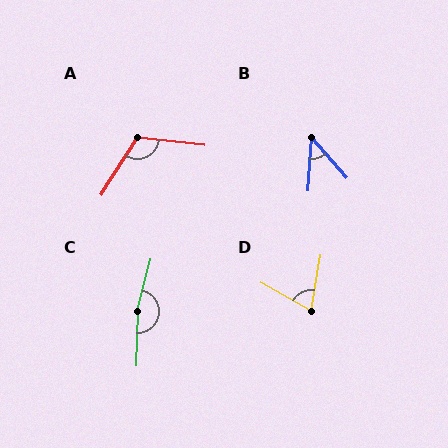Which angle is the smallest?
B, at approximately 45 degrees.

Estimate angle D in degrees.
Approximately 70 degrees.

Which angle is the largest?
C, at approximately 167 degrees.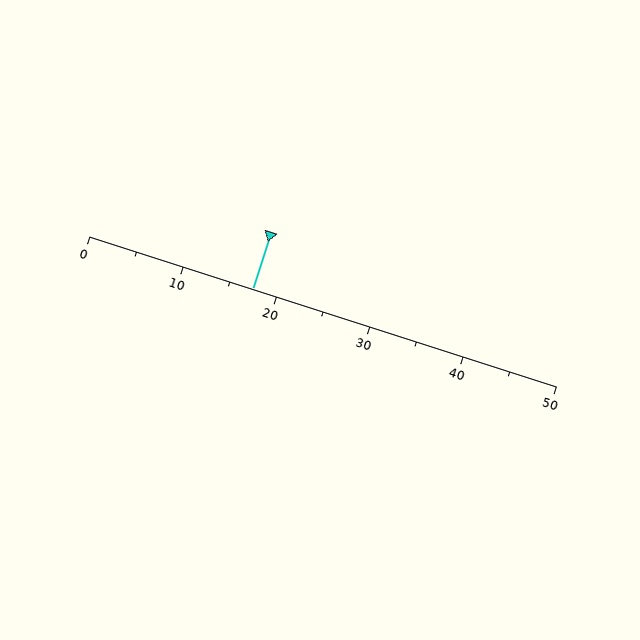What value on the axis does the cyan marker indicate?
The marker indicates approximately 17.5.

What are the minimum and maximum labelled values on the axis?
The axis runs from 0 to 50.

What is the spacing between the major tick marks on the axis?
The major ticks are spaced 10 apart.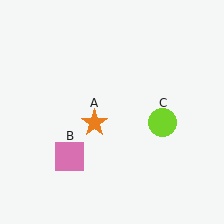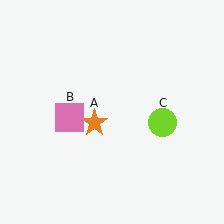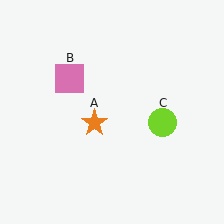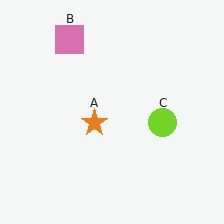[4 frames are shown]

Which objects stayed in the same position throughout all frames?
Orange star (object A) and lime circle (object C) remained stationary.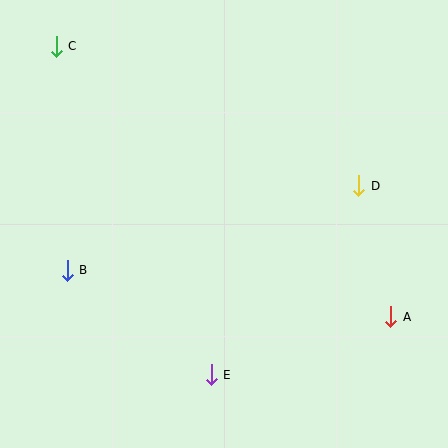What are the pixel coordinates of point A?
Point A is at (391, 317).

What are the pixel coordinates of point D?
Point D is at (359, 186).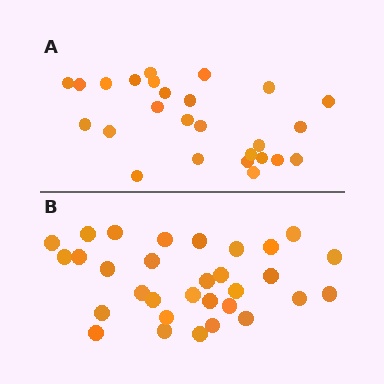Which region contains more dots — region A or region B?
Region B (the bottom region) has more dots.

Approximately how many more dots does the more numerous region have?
Region B has about 5 more dots than region A.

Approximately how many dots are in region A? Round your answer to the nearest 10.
About 30 dots. (The exact count is 26, which rounds to 30.)